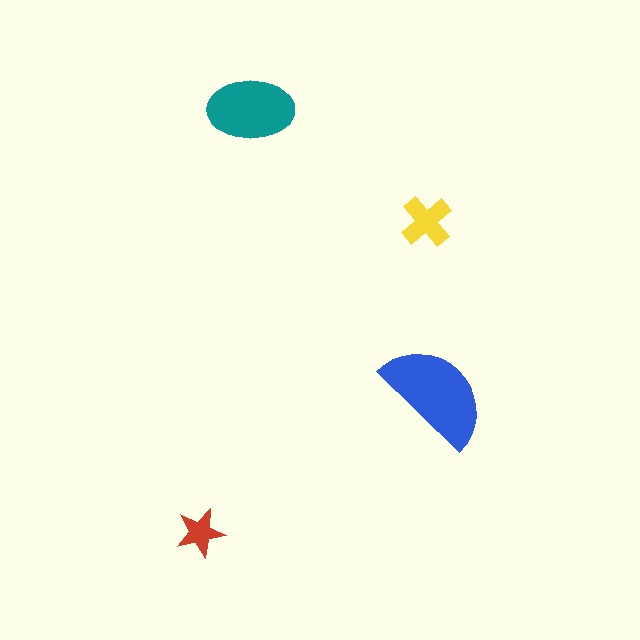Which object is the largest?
The blue semicircle.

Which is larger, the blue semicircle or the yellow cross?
The blue semicircle.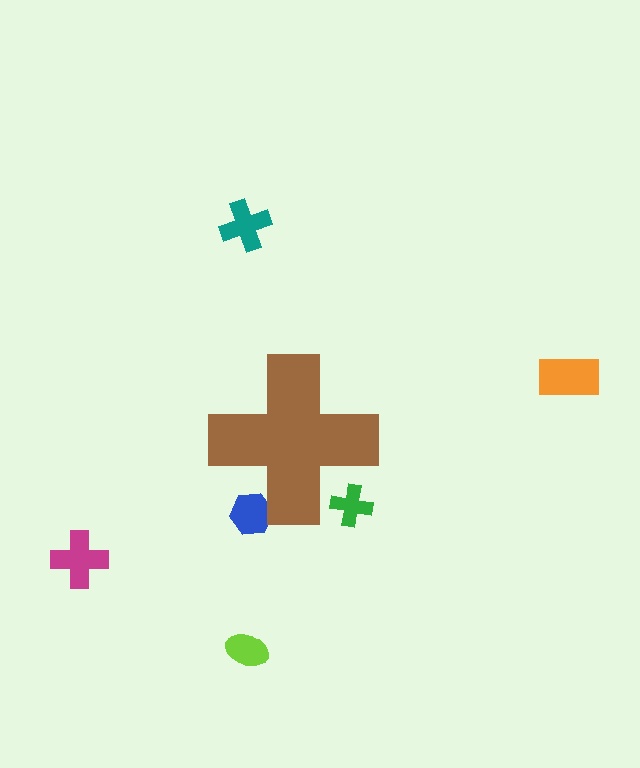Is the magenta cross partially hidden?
No, the magenta cross is fully visible.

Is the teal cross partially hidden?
No, the teal cross is fully visible.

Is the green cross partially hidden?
Yes, the green cross is partially hidden behind the brown cross.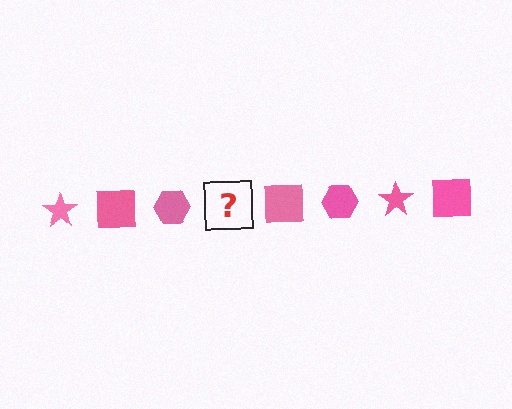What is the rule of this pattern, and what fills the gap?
The rule is that the pattern cycles through star, square, hexagon shapes in pink. The gap should be filled with a pink star.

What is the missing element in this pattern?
The missing element is a pink star.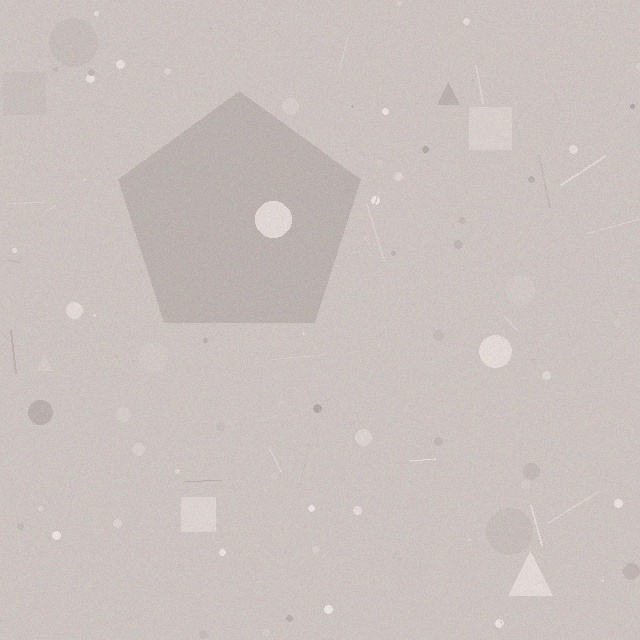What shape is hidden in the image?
A pentagon is hidden in the image.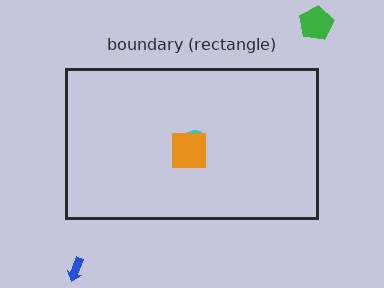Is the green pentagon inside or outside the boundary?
Outside.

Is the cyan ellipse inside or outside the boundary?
Inside.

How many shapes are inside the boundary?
2 inside, 2 outside.